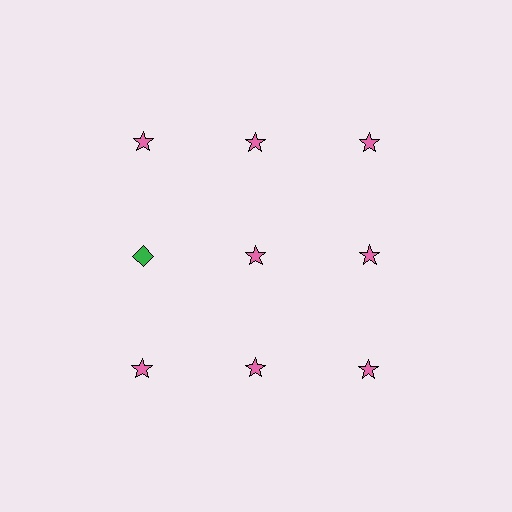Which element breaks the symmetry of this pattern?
The green diamond in the second row, leftmost column breaks the symmetry. All other shapes are pink stars.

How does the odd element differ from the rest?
It differs in both color (green instead of pink) and shape (diamond instead of star).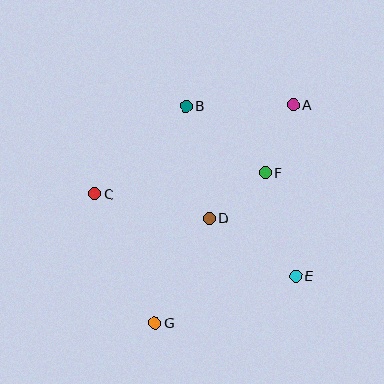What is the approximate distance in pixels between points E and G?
The distance between E and G is approximately 148 pixels.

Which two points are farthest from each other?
Points A and G are farthest from each other.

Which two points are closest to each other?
Points D and F are closest to each other.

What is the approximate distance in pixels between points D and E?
The distance between D and E is approximately 104 pixels.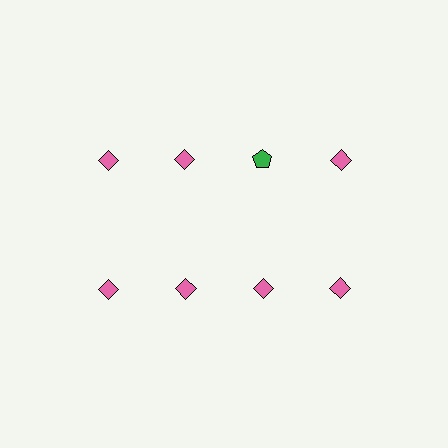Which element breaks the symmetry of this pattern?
The green pentagon in the top row, center column breaks the symmetry. All other shapes are pink diamonds.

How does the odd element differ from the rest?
It differs in both color (green instead of pink) and shape (pentagon instead of diamond).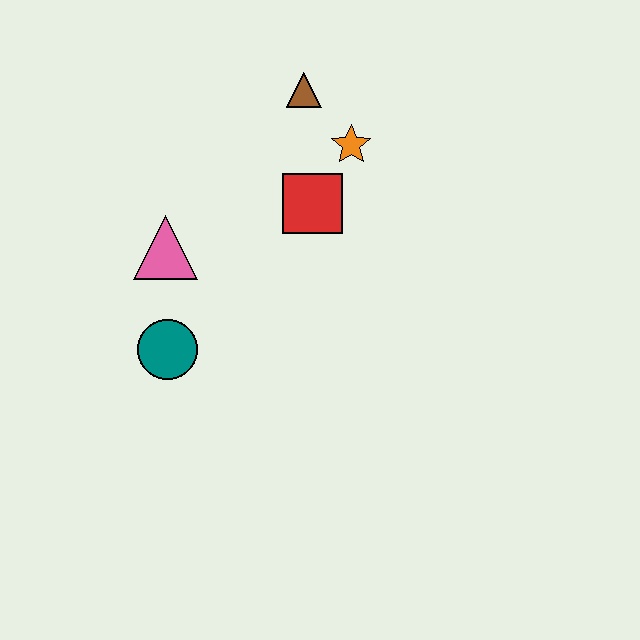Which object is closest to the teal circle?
The pink triangle is closest to the teal circle.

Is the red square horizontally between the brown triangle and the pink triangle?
No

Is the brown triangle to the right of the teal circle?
Yes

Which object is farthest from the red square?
The teal circle is farthest from the red square.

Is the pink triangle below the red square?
Yes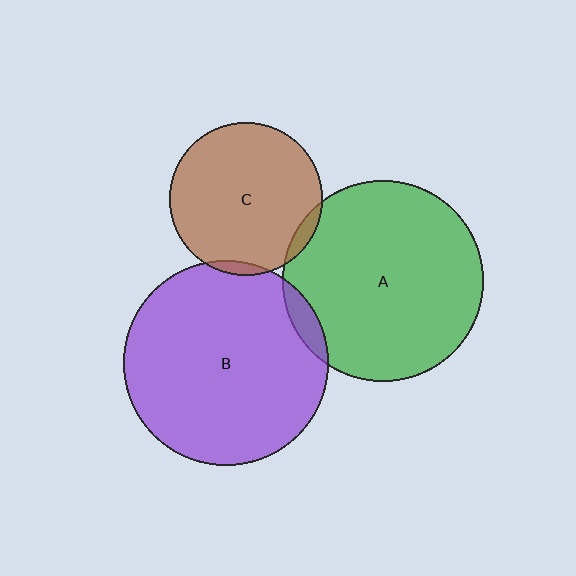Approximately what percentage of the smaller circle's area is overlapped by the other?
Approximately 5%.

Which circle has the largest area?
Circle B (purple).